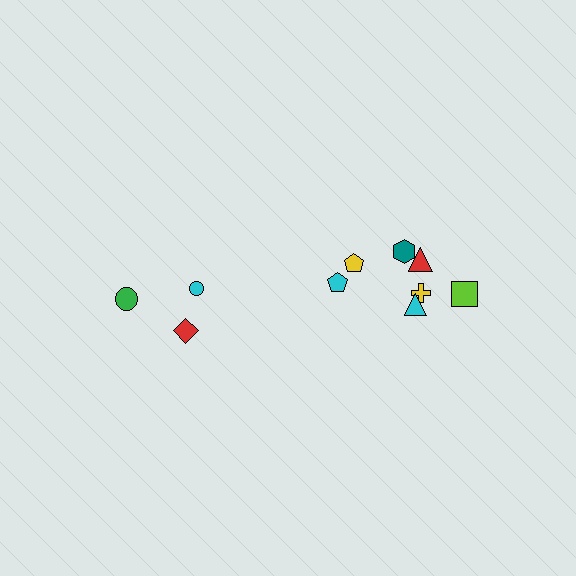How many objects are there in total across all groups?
There are 10 objects.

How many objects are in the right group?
There are 7 objects.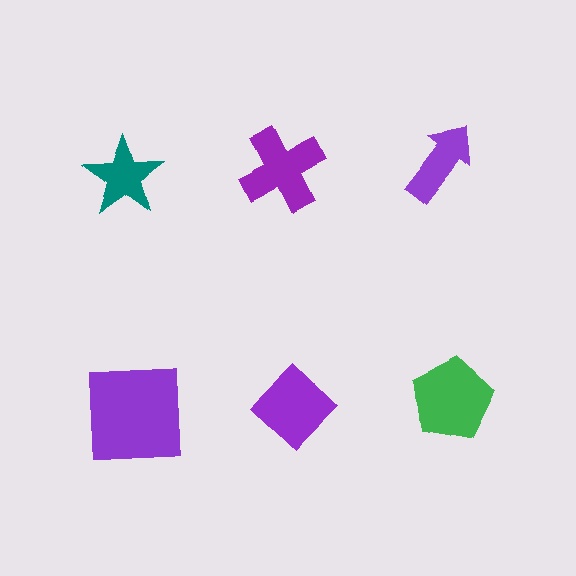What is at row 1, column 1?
A teal star.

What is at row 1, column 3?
A purple arrow.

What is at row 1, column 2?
A purple cross.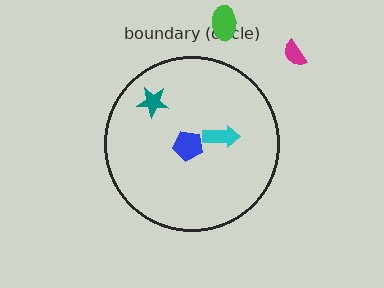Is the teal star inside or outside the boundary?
Inside.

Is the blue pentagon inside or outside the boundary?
Inside.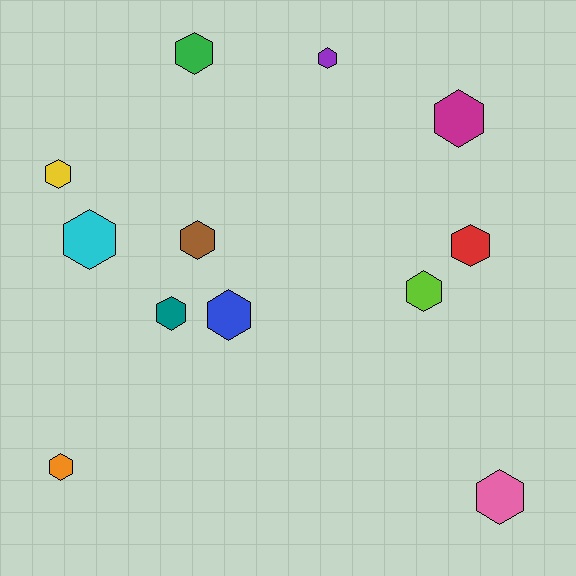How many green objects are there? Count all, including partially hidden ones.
There is 1 green object.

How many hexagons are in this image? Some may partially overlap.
There are 12 hexagons.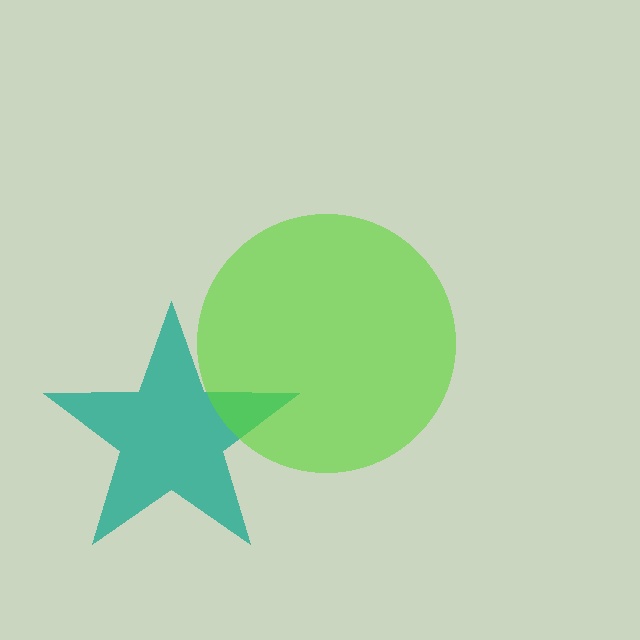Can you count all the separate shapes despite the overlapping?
Yes, there are 2 separate shapes.